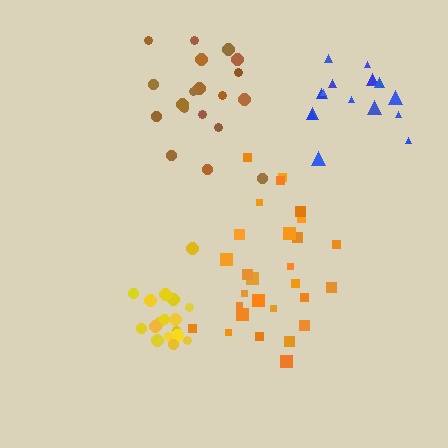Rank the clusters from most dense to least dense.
yellow, brown, blue, orange.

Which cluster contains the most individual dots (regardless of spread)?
Orange (28).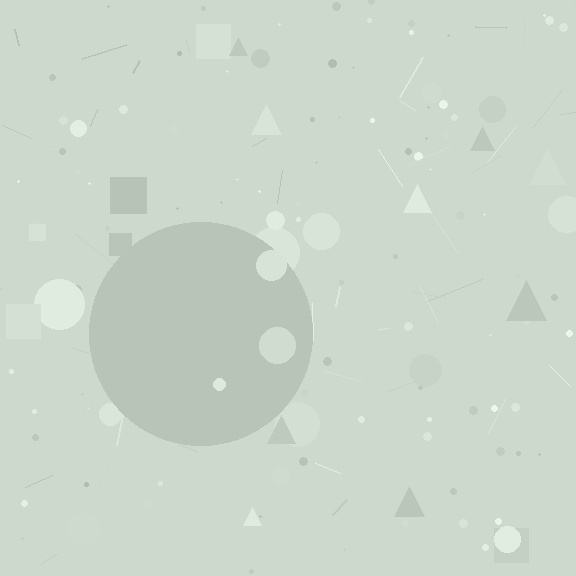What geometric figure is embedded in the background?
A circle is embedded in the background.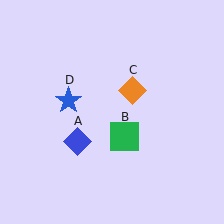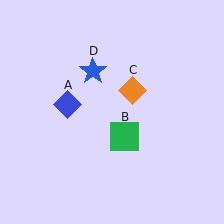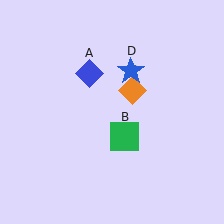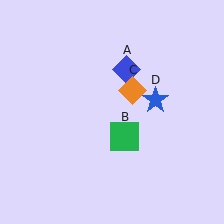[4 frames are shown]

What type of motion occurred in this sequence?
The blue diamond (object A), blue star (object D) rotated clockwise around the center of the scene.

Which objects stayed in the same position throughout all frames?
Green square (object B) and orange diamond (object C) remained stationary.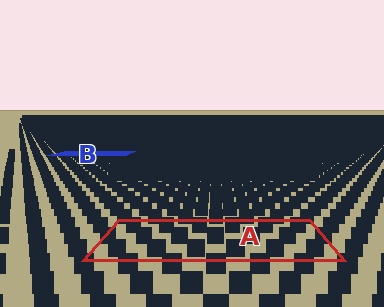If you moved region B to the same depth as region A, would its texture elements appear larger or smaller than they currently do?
They would appear larger. At a closer depth, the same texture elements are projected at a bigger on-screen size.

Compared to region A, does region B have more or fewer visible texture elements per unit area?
Region B has more texture elements per unit area — they are packed more densely because it is farther away.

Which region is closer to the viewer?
Region A is closer. The texture elements there are larger and more spread out.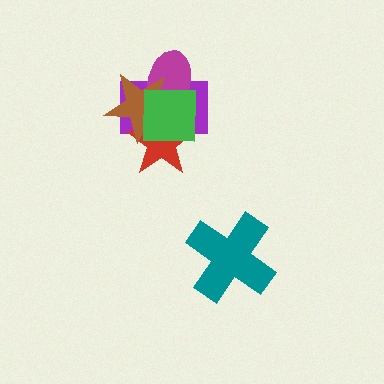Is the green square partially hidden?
No, no other shape covers it.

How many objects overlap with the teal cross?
0 objects overlap with the teal cross.